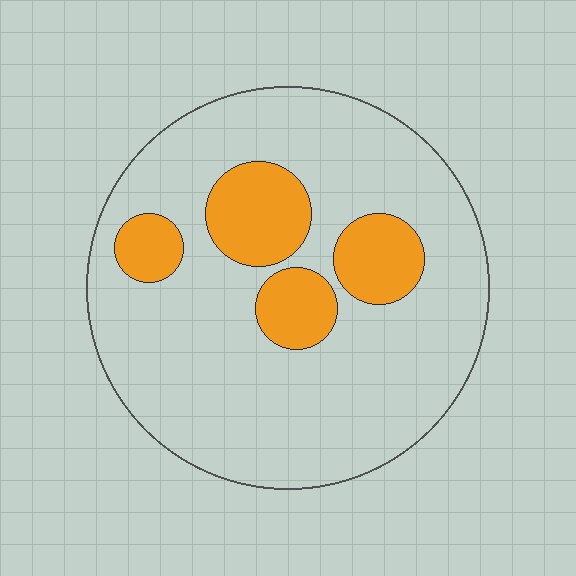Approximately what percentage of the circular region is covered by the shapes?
Approximately 20%.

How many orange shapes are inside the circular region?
4.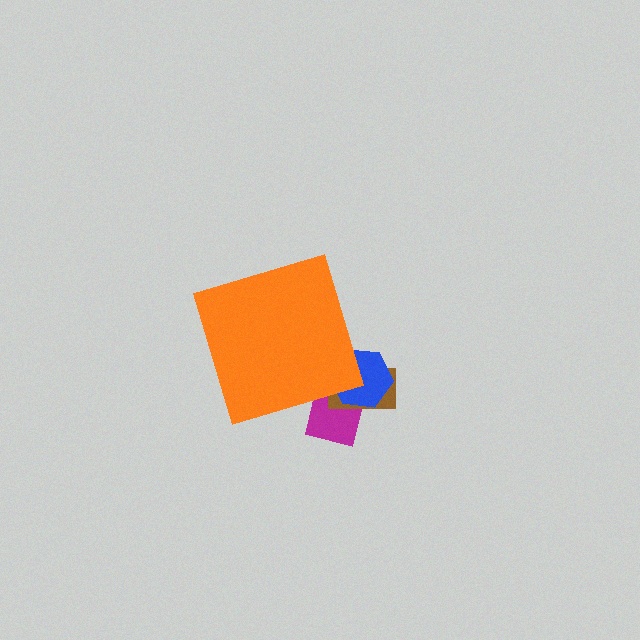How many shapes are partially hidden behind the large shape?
3 shapes are partially hidden.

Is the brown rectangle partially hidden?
Yes, the brown rectangle is partially hidden behind the orange diamond.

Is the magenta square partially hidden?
Yes, the magenta square is partially hidden behind the orange diamond.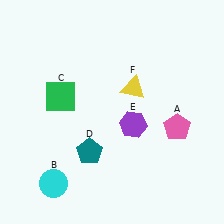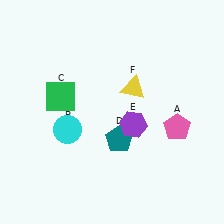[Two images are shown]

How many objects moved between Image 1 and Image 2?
2 objects moved between the two images.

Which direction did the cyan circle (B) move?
The cyan circle (B) moved up.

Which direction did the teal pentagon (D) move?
The teal pentagon (D) moved right.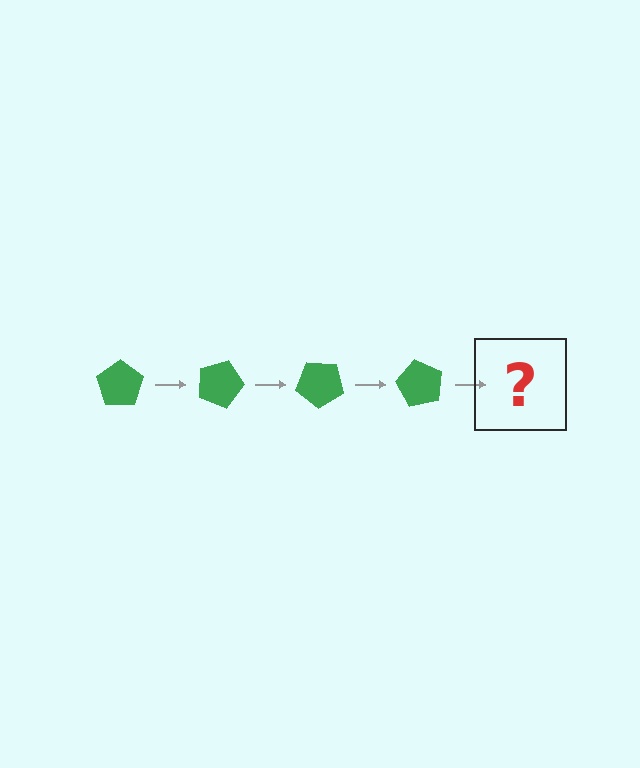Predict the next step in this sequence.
The next step is a green pentagon rotated 80 degrees.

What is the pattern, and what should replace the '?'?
The pattern is that the pentagon rotates 20 degrees each step. The '?' should be a green pentagon rotated 80 degrees.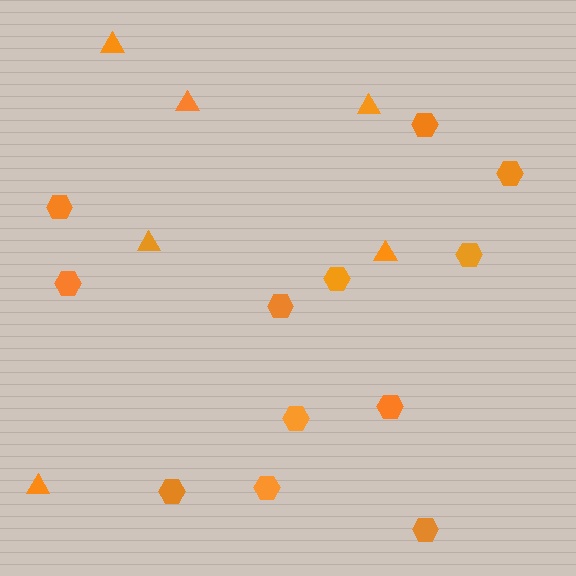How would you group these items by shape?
There are 2 groups: one group of hexagons (12) and one group of triangles (6).